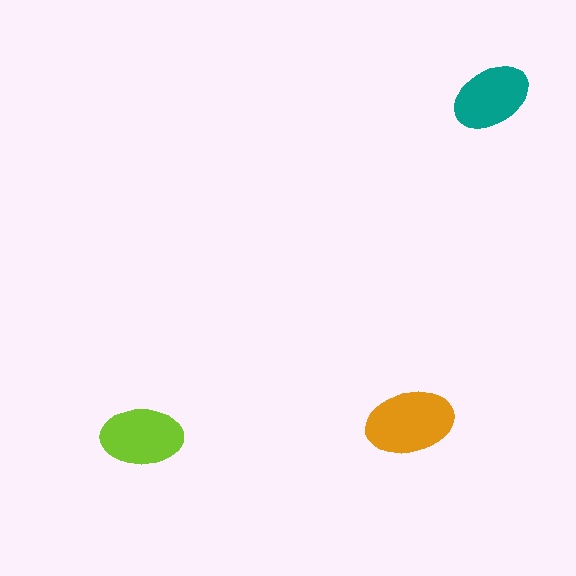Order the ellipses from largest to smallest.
the orange one, the lime one, the teal one.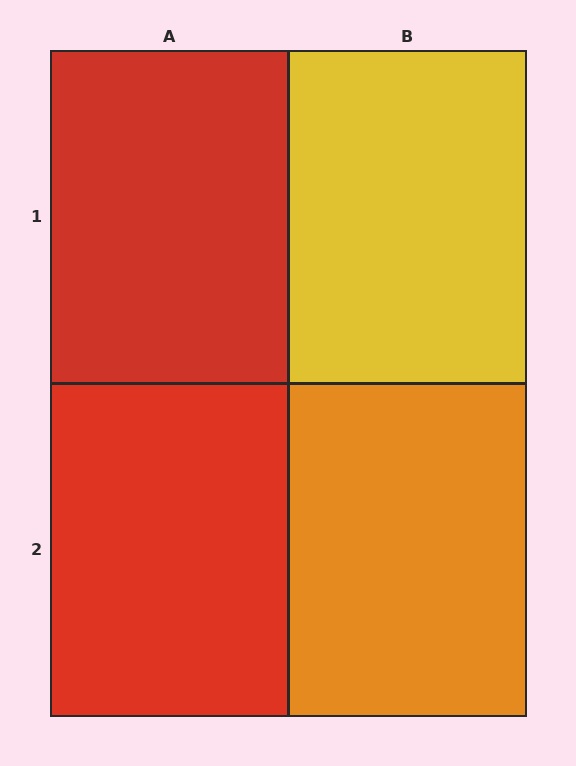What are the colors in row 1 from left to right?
Red, yellow.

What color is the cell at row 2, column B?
Orange.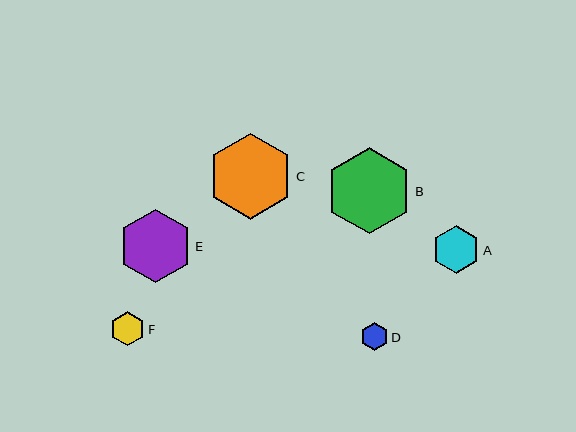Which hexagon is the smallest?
Hexagon D is the smallest with a size of approximately 27 pixels.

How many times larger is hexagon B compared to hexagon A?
Hexagon B is approximately 1.8 times the size of hexagon A.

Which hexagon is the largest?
Hexagon B is the largest with a size of approximately 86 pixels.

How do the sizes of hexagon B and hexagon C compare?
Hexagon B and hexagon C are approximately the same size.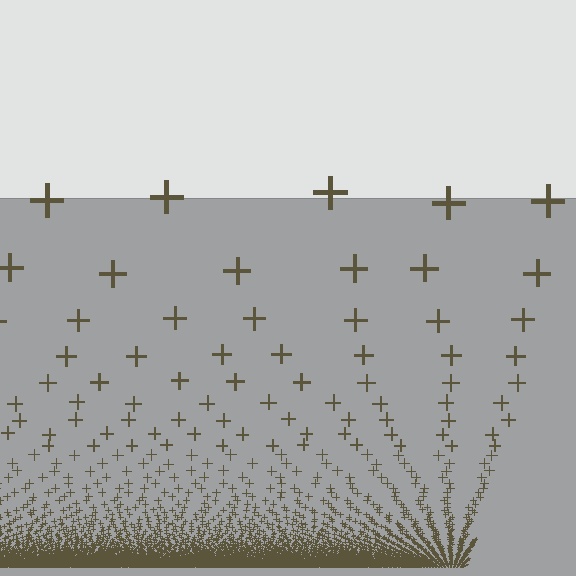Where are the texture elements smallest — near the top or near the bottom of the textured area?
Near the bottom.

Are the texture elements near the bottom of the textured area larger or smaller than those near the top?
Smaller. The gradient is inverted — elements near the bottom are smaller and denser.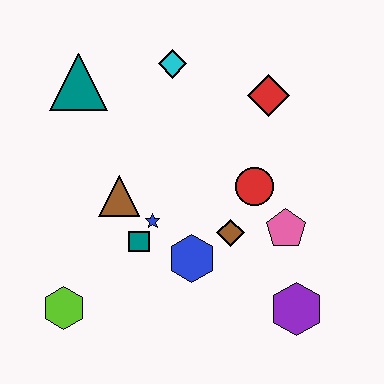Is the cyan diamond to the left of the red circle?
Yes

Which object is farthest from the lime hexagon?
The red diamond is farthest from the lime hexagon.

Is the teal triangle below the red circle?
No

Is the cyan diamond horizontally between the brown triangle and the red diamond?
Yes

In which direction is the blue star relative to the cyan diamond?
The blue star is below the cyan diamond.